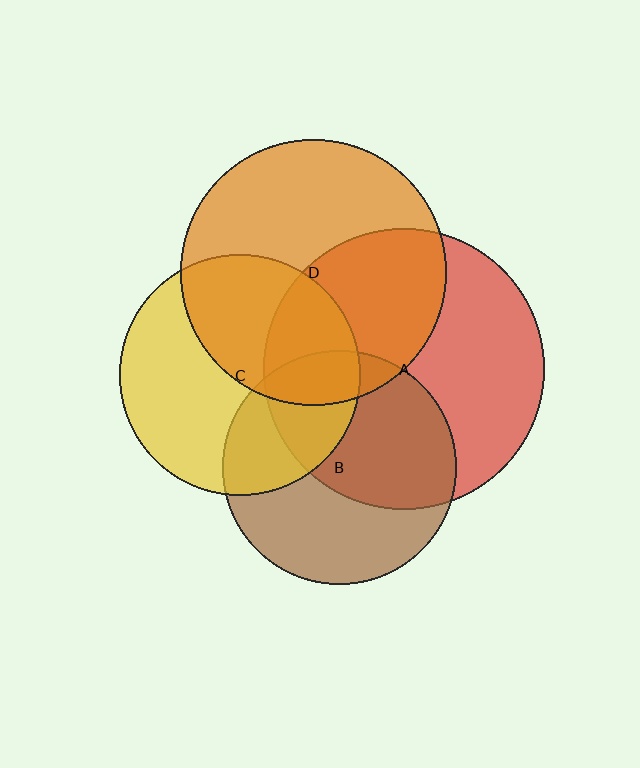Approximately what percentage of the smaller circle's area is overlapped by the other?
Approximately 15%.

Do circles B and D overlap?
Yes.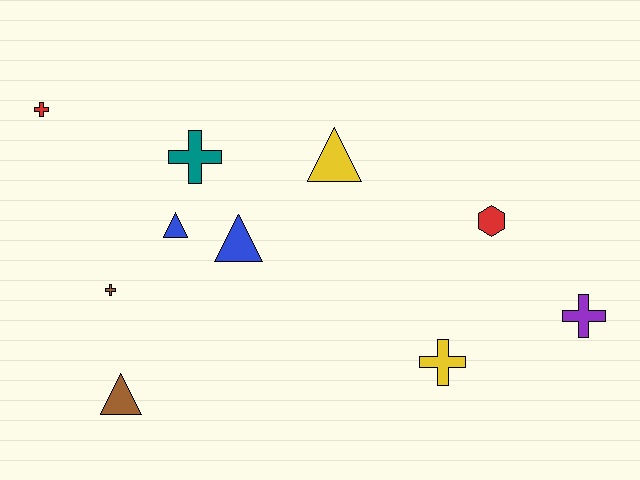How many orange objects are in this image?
There are no orange objects.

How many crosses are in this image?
There are 5 crosses.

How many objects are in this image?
There are 10 objects.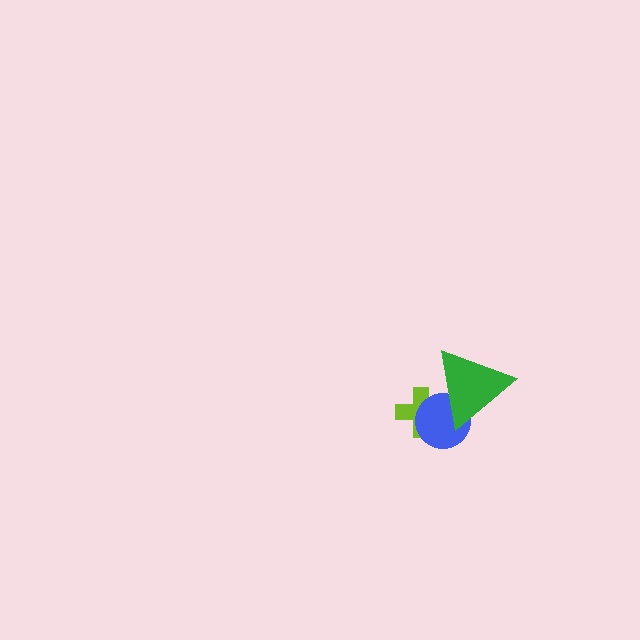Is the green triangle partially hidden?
No, no other shape covers it.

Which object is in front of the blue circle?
The green triangle is in front of the blue circle.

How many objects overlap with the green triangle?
2 objects overlap with the green triangle.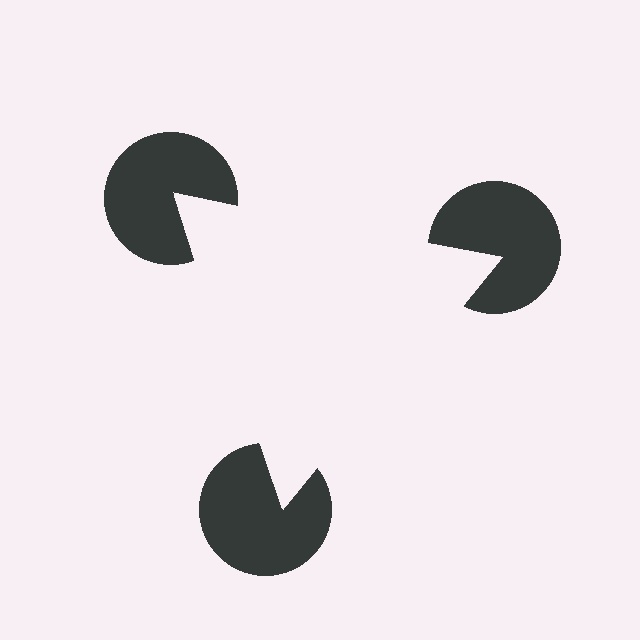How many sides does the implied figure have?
3 sides.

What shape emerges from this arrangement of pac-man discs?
An illusory triangle — its edges are inferred from the aligned wedge cuts in the pac-man discs, not physically drawn.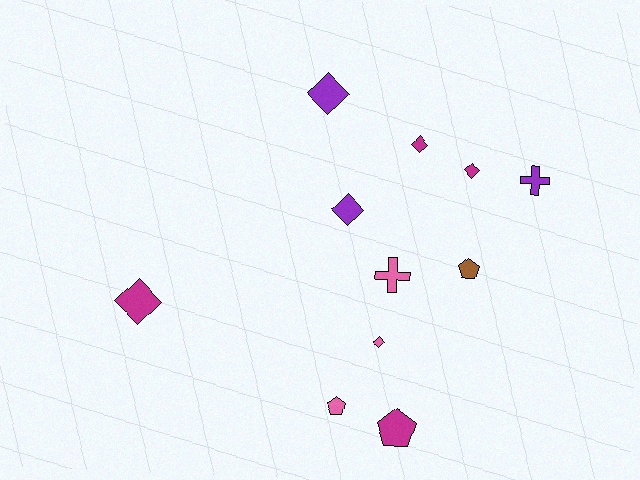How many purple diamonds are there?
There are 2 purple diamonds.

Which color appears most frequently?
Magenta, with 4 objects.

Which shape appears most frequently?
Diamond, with 6 objects.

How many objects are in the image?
There are 11 objects.